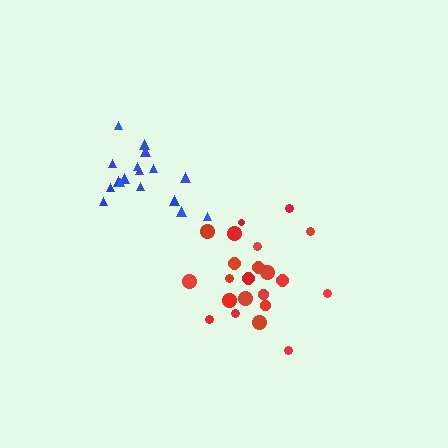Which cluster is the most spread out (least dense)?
Red.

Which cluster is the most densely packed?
Blue.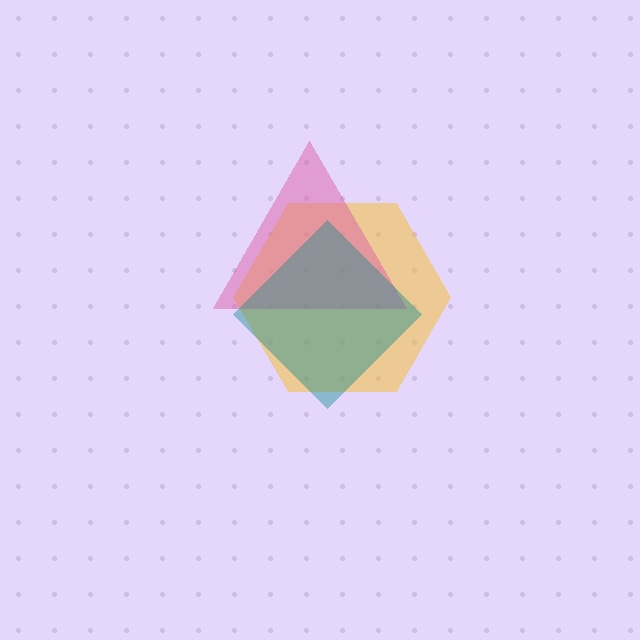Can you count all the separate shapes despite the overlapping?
Yes, there are 3 separate shapes.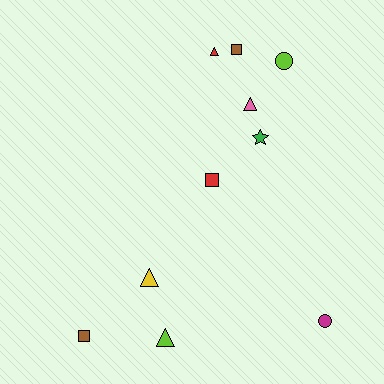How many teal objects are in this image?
There are no teal objects.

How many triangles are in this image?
There are 4 triangles.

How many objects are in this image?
There are 10 objects.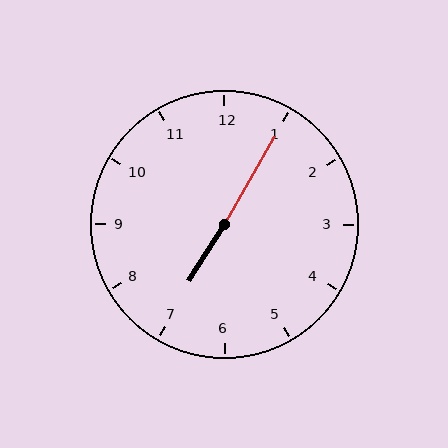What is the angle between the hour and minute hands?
Approximately 178 degrees.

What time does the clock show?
7:05.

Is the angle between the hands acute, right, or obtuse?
It is obtuse.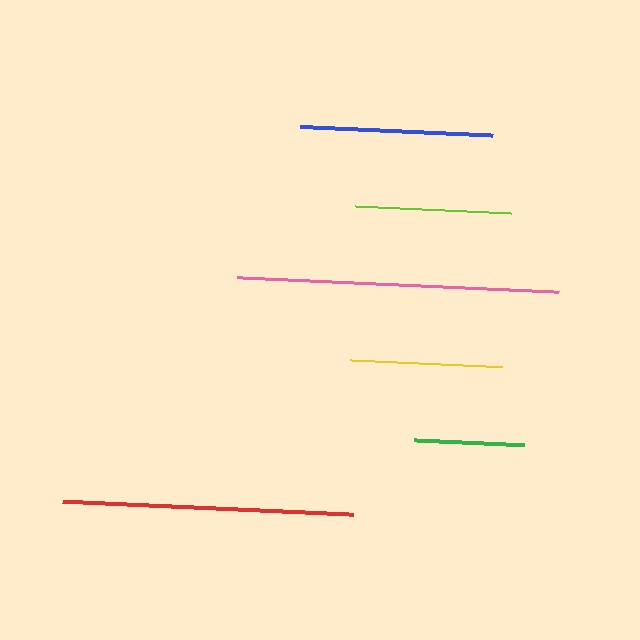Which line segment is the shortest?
The green line is the shortest at approximately 110 pixels.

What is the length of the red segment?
The red segment is approximately 291 pixels long.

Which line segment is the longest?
The pink line is the longest at approximately 322 pixels.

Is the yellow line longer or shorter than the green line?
The yellow line is longer than the green line.